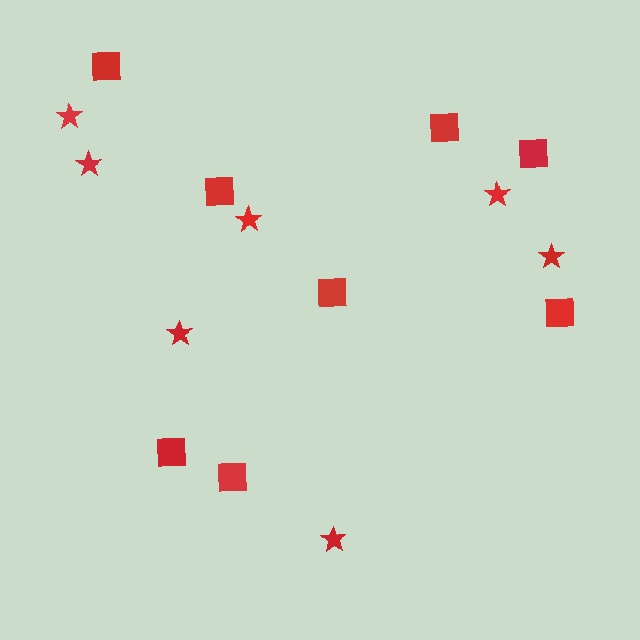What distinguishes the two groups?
There are 2 groups: one group of squares (8) and one group of stars (7).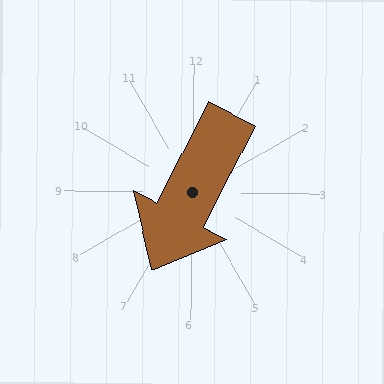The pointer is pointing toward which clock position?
Roughly 7 o'clock.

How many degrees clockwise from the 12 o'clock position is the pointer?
Approximately 207 degrees.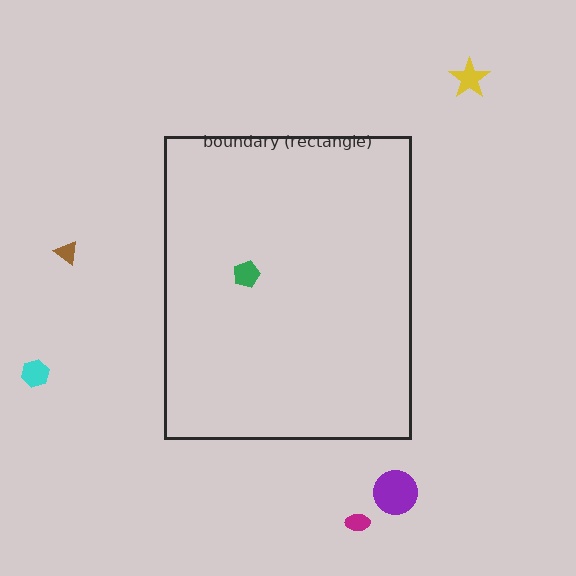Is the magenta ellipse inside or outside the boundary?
Outside.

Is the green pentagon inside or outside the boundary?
Inside.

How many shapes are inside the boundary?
1 inside, 5 outside.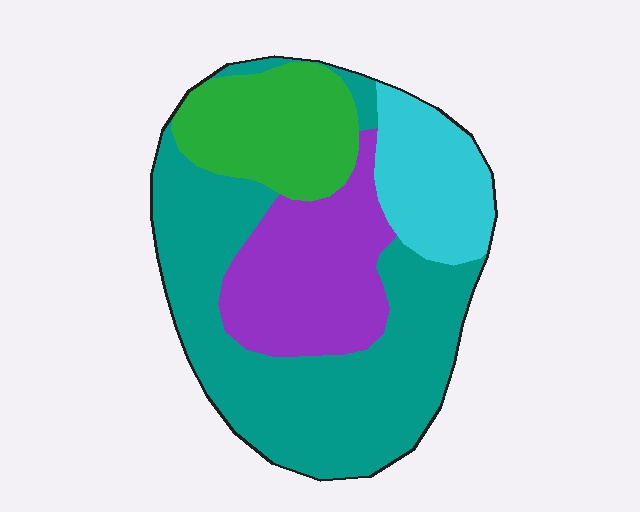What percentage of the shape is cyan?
Cyan takes up about one eighth (1/8) of the shape.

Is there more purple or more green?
Purple.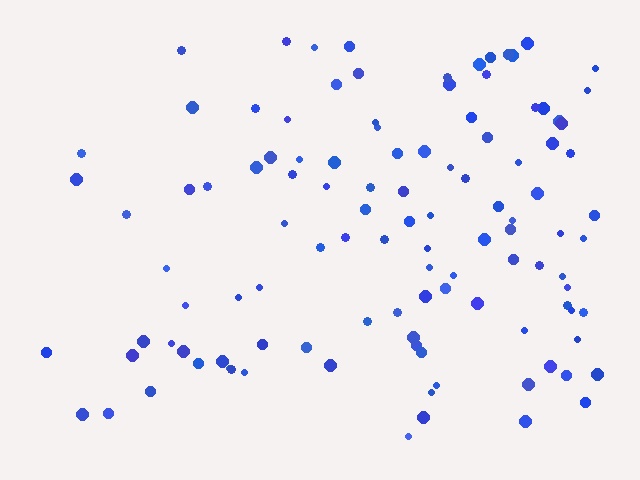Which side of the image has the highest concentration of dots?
The right.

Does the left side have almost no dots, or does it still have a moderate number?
Still a moderate number, just noticeably fewer than the right.